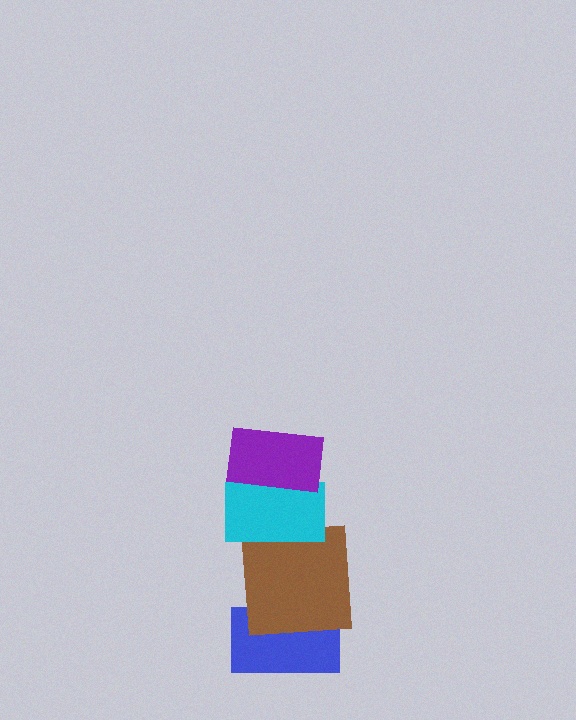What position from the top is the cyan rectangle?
The cyan rectangle is 2nd from the top.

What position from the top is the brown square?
The brown square is 3rd from the top.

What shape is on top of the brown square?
The cyan rectangle is on top of the brown square.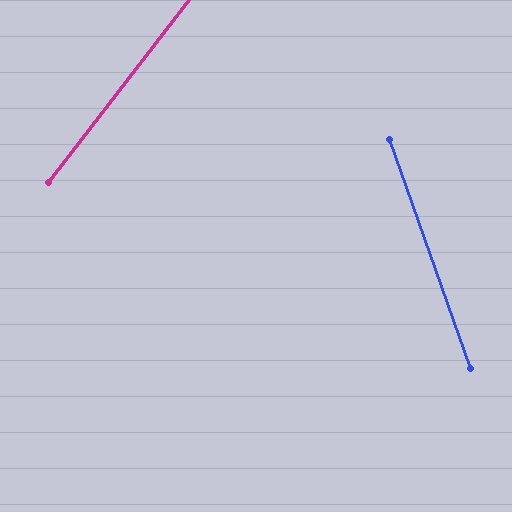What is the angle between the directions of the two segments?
Approximately 57 degrees.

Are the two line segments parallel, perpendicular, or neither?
Neither parallel nor perpendicular — they differ by about 57°.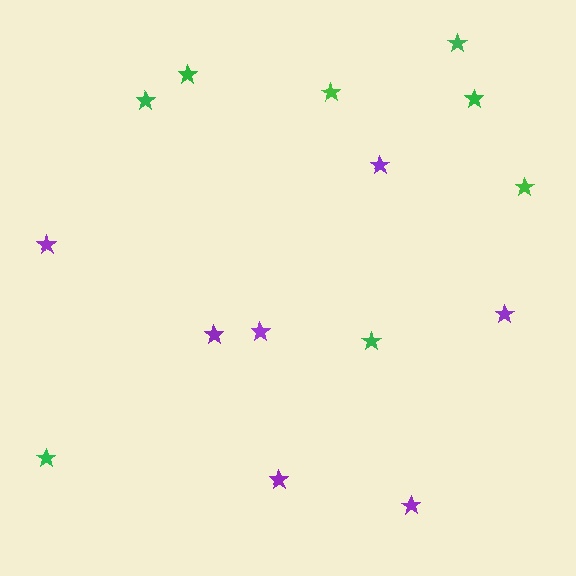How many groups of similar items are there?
There are 2 groups: one group of green stars (8) and one group of purple stars (7).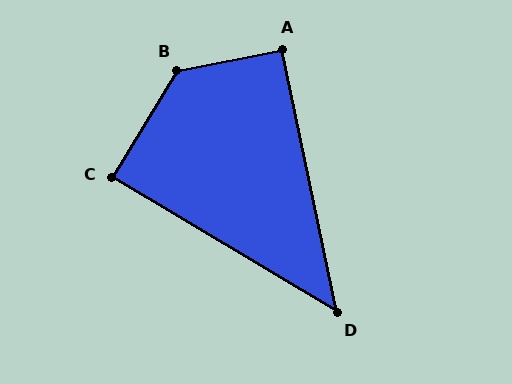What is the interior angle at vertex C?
Approximately 90 degrees (approximately right).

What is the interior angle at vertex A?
Approximately 90 degrees (approximately right).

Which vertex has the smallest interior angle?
D, at approximately 47 degrees.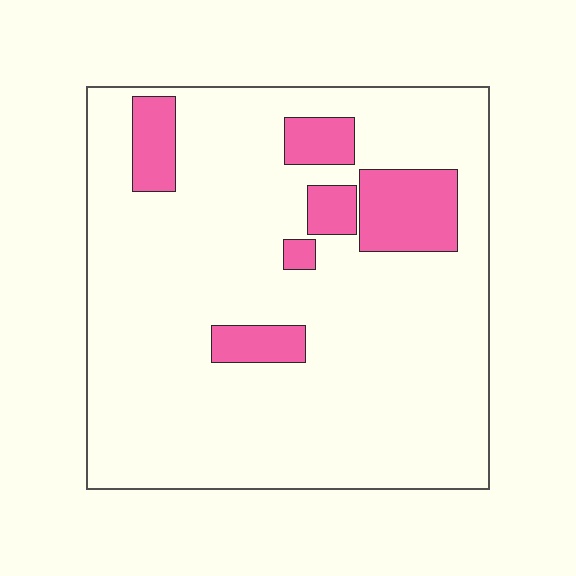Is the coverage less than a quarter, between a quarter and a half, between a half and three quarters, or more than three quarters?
Less than a quarter.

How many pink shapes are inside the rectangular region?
6.